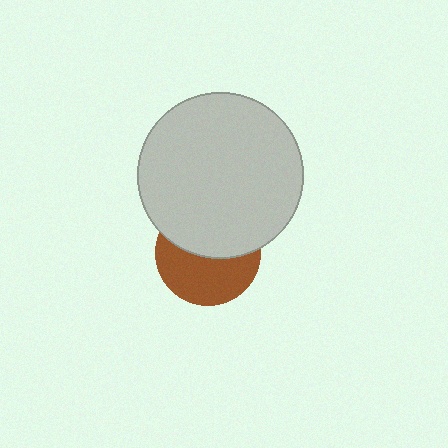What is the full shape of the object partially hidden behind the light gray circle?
The partially hidden object is a brown circle.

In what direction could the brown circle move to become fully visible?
The brown circle could move down. That would shift it out from behind the light gray circle entirely.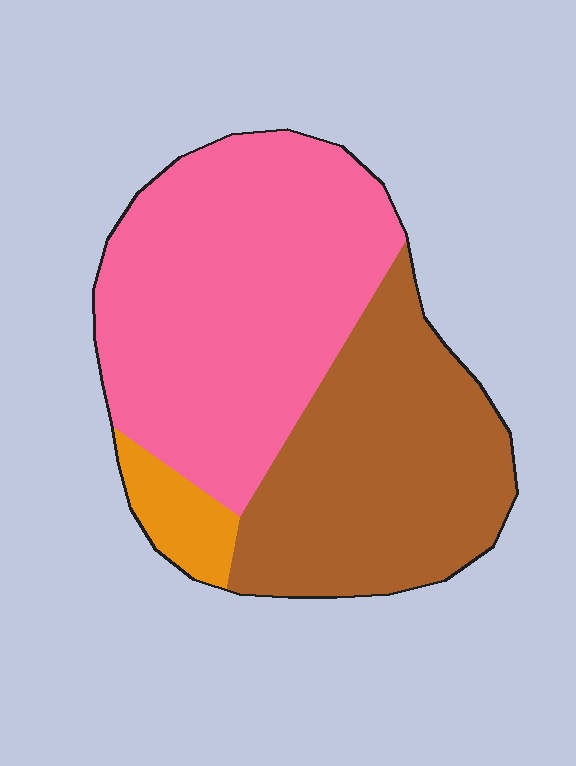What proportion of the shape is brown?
Brown covers 40% of the shape.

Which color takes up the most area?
Pink, at roughly 55%.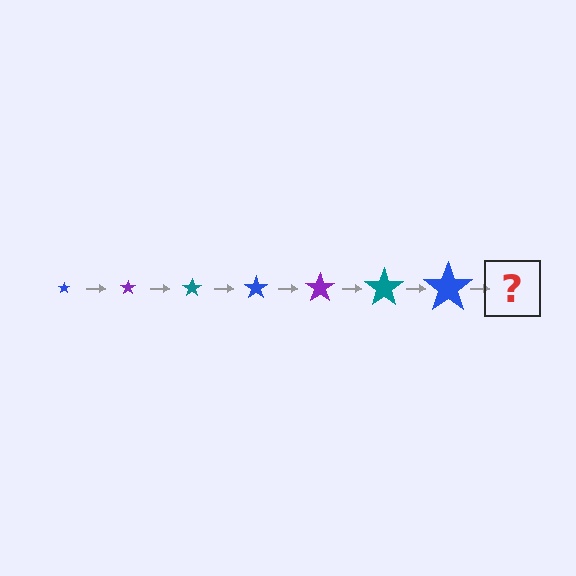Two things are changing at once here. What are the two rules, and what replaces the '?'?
The two rules are that the star grows larger each step and the color cycles through blue, purple, and teal. The '?' should be a purple star, larger than the previous one.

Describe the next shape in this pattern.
It should be a purple star, larger than the previous one.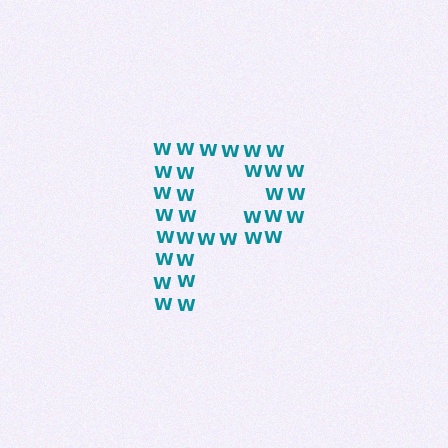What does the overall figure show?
The overall figure shows the letter P.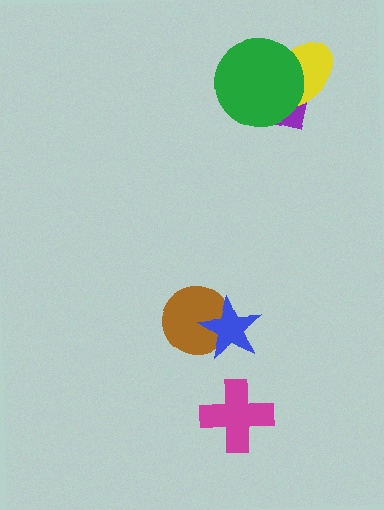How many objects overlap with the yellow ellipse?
2 objects overlap with the yellow ellipse.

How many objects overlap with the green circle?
2 objects overlap with the green circle.